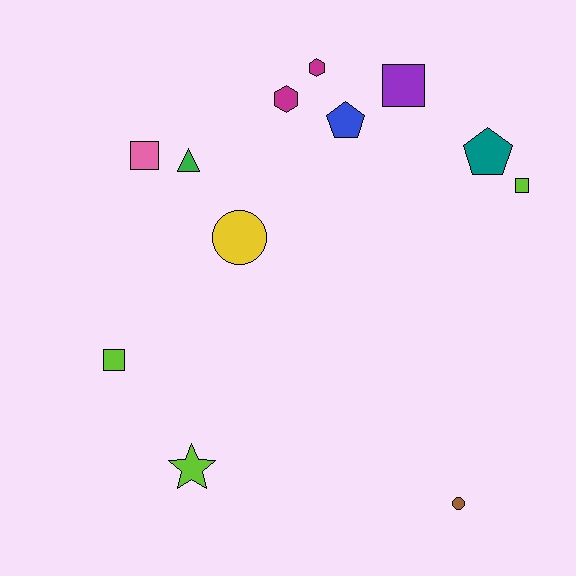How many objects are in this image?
There are 12 objects.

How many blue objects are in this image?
There is 1 blue object.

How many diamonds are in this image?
There are no diamonds.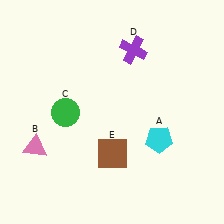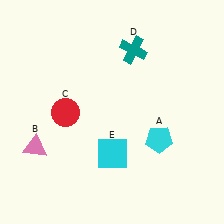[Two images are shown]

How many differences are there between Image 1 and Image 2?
There are 3 differences between the two images.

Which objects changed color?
C changed from green to red. D changed from purple to teal. E changed from brown to cyan.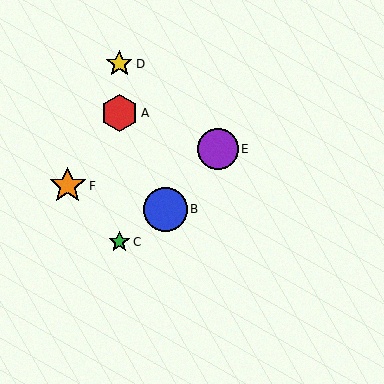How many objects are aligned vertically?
3 objects (A, C, D) are aligned vertically.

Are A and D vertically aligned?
Yes, both are at x≈119.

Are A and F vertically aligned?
No, A is at x≈119 and F is at x≈68.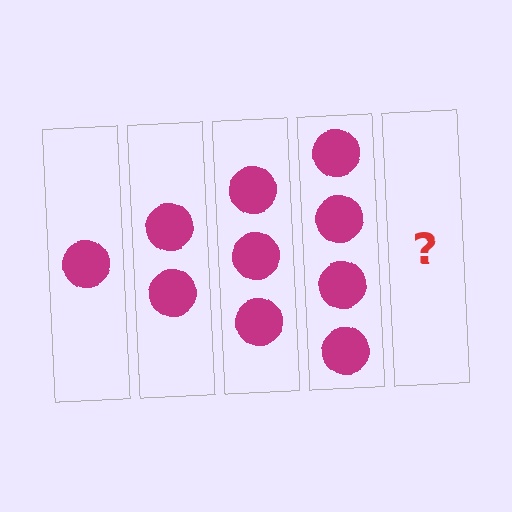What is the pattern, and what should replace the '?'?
The pattern is that each step adds one more circle. The '?' should be 5 circles.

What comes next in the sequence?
The next element should be 5 circles.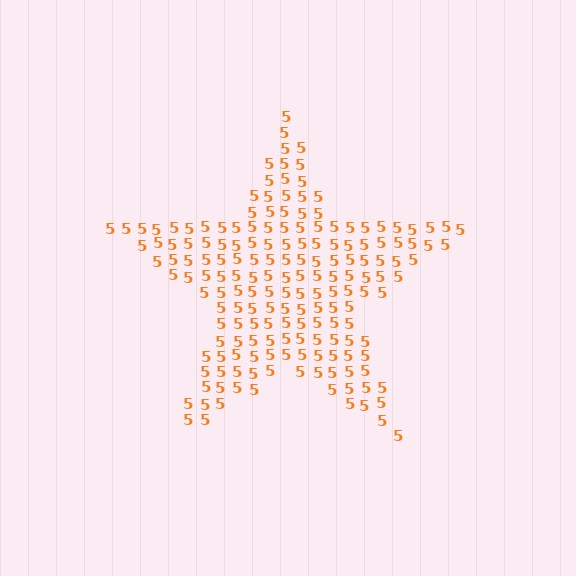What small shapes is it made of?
It is made of small digit 5's.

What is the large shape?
The large shape is a star.